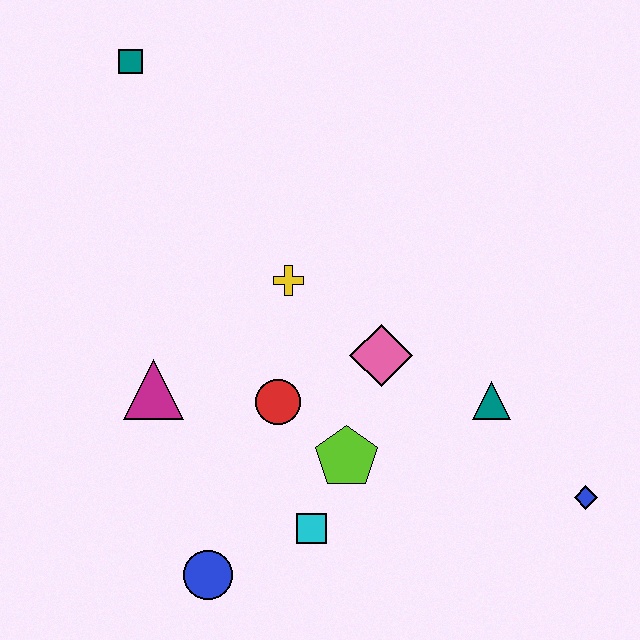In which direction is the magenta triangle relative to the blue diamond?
The magenta triangle is to the left of the blue diamond.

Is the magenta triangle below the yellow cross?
Yes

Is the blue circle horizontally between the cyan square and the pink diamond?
No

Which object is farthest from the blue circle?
The teal square is farthest from the blue circle.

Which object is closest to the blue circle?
The cyan square is closest to the blue circle.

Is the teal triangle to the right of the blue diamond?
No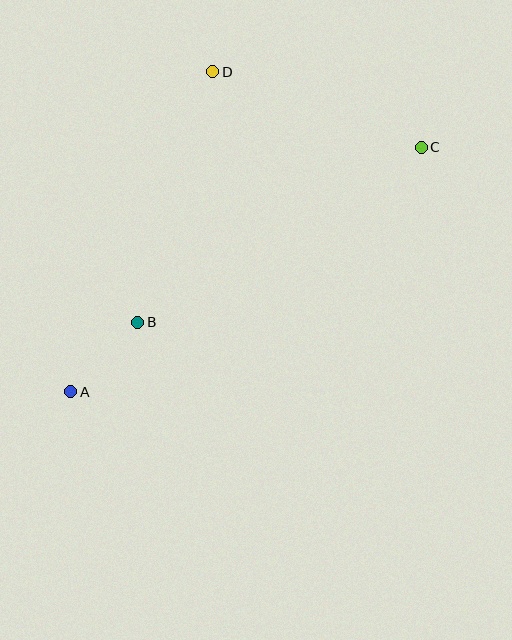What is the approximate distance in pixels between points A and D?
The distance between A and D is approximately 350 pixels.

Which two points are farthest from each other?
Points A and C are farthest from each other.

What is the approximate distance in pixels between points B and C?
The distance between B and C is approximately 333 pixels.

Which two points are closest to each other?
Points A and B are closest to each other.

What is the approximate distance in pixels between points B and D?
The distance between B and D is approximately 262 pixels.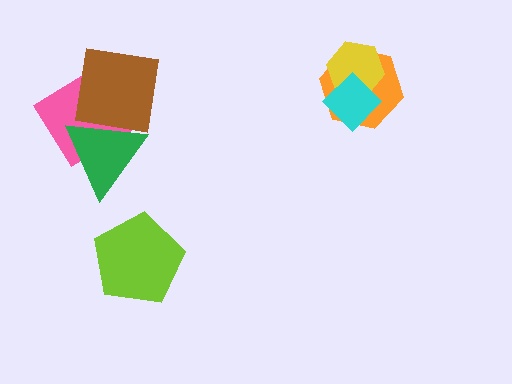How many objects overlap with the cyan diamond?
2 objects overlap with the cyan diamond.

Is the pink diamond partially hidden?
Yes, it is partially covered by another shape.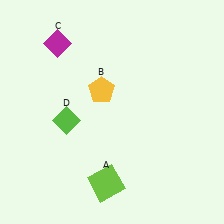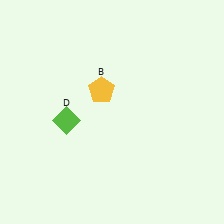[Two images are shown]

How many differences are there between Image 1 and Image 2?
There are 2 differences between the two images.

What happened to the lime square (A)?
The lime square (A) was removed in Image 2. It was in the bottom-left area of Image 1.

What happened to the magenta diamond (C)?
The magenta diamond (C) was removed in Image 2. It was in the top-left area of Image 1.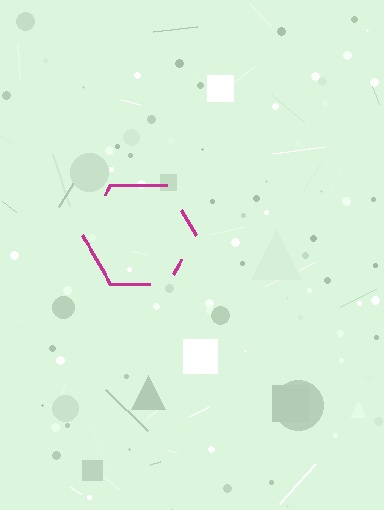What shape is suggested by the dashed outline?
The dashed outline suggests a hexagon.